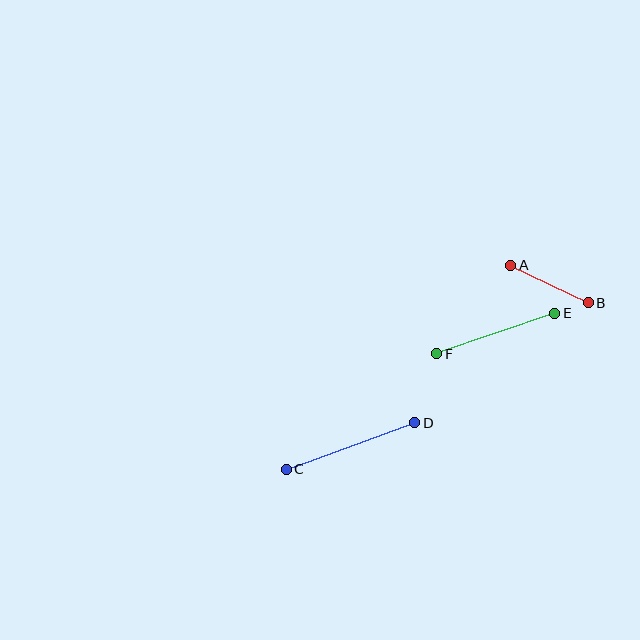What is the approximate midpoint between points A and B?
The midpoint is at approximately (549, 284) pixels.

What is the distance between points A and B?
The distance is approximately 86 pixels.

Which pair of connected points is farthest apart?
Points C and D are farthest apart.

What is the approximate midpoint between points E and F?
The midpoint is at approximately (496, 333) pixels.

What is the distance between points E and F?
The distance is approximately 124 pixels.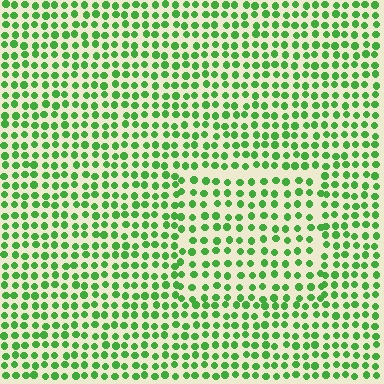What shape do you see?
I see a rectangle.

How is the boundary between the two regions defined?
The boundary is defined by a change in element density (approximately 1.4x ratio). All elements are the same color, size, and shape.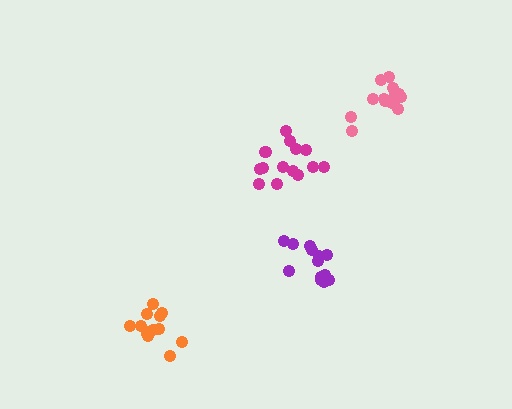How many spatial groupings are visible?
There are 4 spatial groupings.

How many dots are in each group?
Group 1: 14 dots, Group 2: 13 dots, Group 3: 13 dots, Group 4: 15 dots (55 total).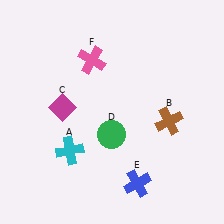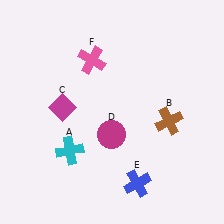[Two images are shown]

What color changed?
The circle (D) changed from green in Image 1 to magenta in Image 2.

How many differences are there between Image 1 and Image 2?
There is 1 difference between the two images.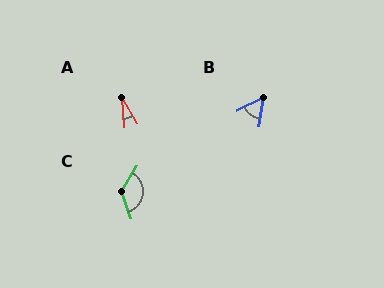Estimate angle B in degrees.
Approximately 54 degrees.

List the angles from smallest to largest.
A (27°), B (54°), C (130°).